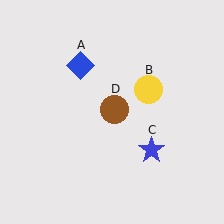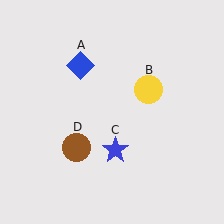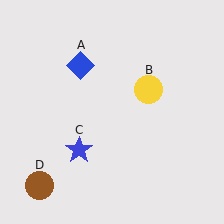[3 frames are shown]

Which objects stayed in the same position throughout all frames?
Blue diamond (object A) and yellow circle (object B) remained stationary.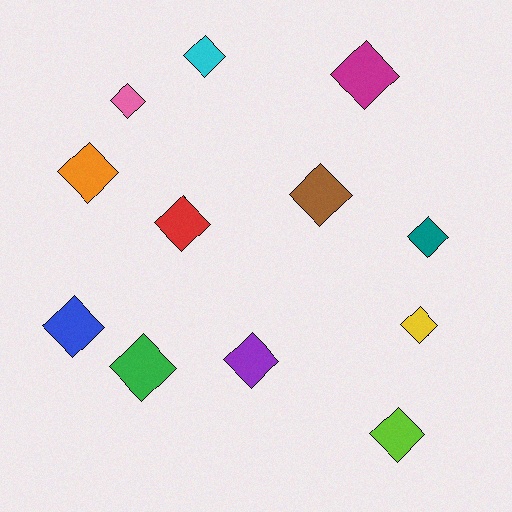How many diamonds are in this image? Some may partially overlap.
There are 12 diamonds.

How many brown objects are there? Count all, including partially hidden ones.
There is 1 brown object.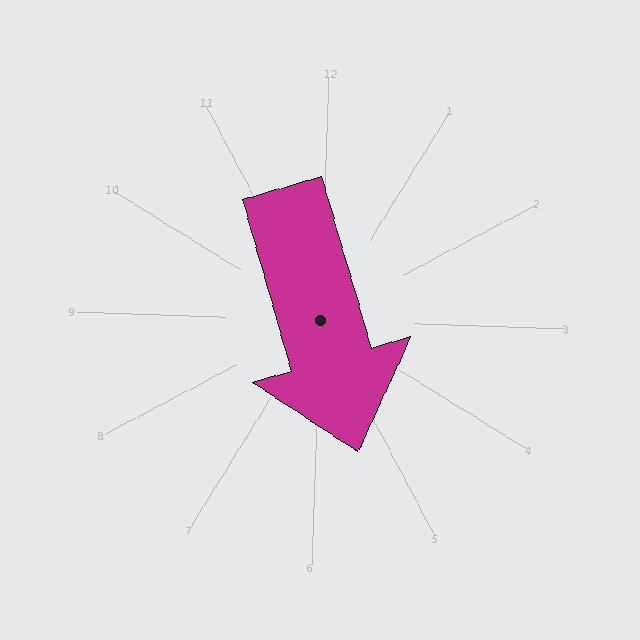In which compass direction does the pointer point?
South.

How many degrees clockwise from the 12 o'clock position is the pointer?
Approximately 162 degrees.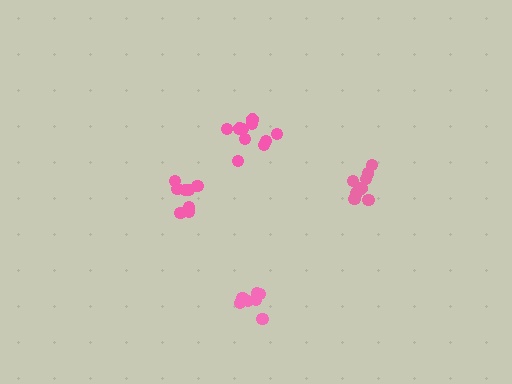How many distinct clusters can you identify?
There are 4 distinct clusters.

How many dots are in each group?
Group 1: 11 dots, Group 2: 9 dots, Group 3: 7 dots, Group 4: 8 dots (35 total).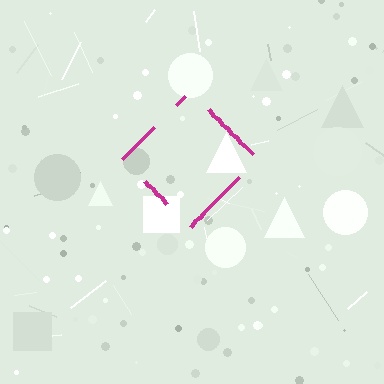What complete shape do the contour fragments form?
The contour fragments form a diamond.